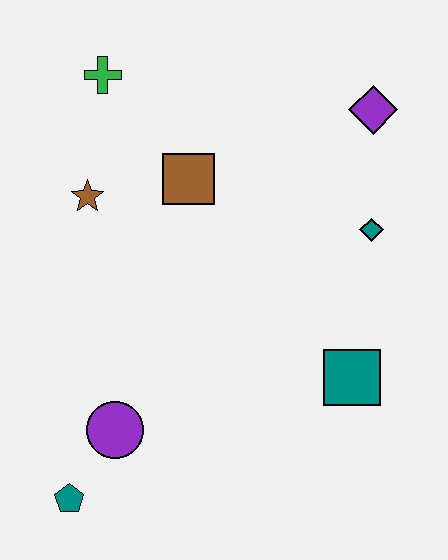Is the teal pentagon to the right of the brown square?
No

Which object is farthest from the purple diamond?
The teal pentagon is farthest from the purple diamond.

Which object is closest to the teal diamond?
The purple diamond is closest to the teal diamond.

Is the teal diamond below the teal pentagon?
No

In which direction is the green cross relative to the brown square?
The green cross is above the brown square.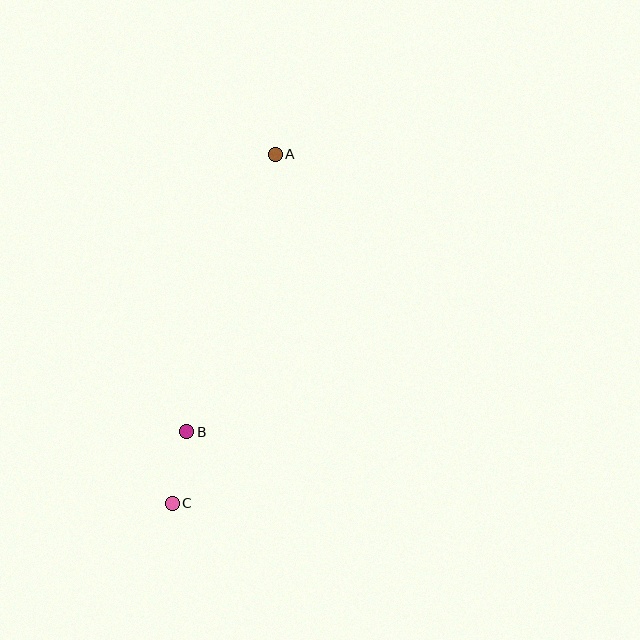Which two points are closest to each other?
Points B and C are closest to each other.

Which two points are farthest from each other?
Points A and C are farthest from each other.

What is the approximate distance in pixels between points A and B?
The distance between A and B is approximately 291 pixels.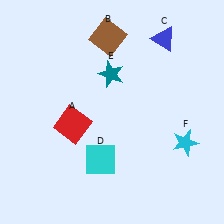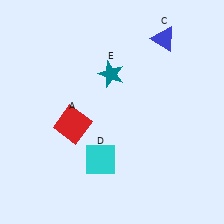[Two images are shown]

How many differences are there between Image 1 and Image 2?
There are 2 differences between the two images.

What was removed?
The brown square (B), the cyan star (F) were removed in Image 2.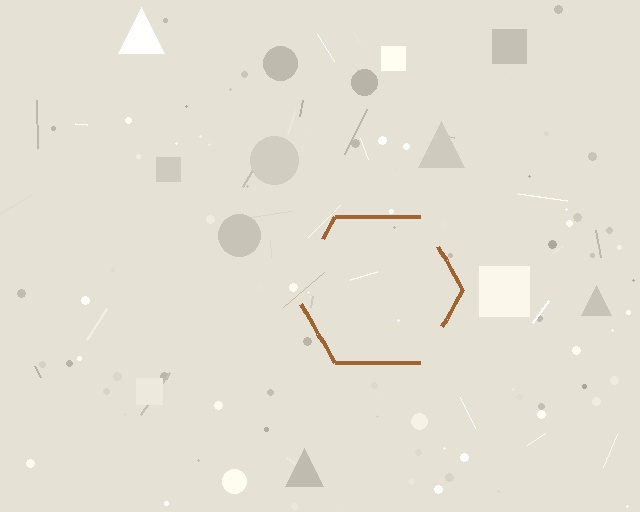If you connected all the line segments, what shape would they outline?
They would outline a hexagon.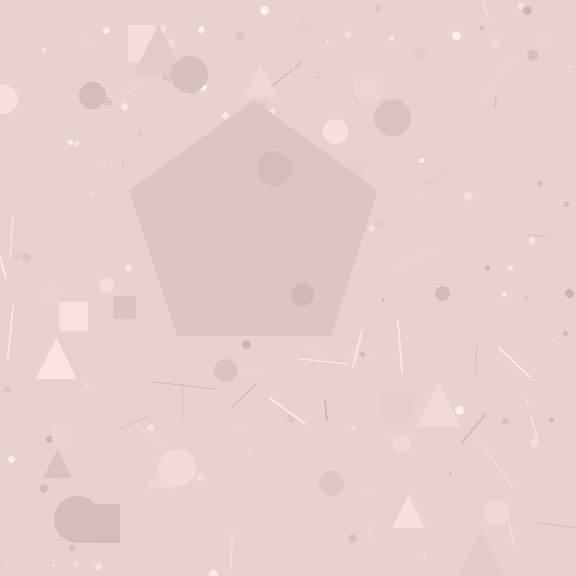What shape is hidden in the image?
A pentagon is hidden in the image.